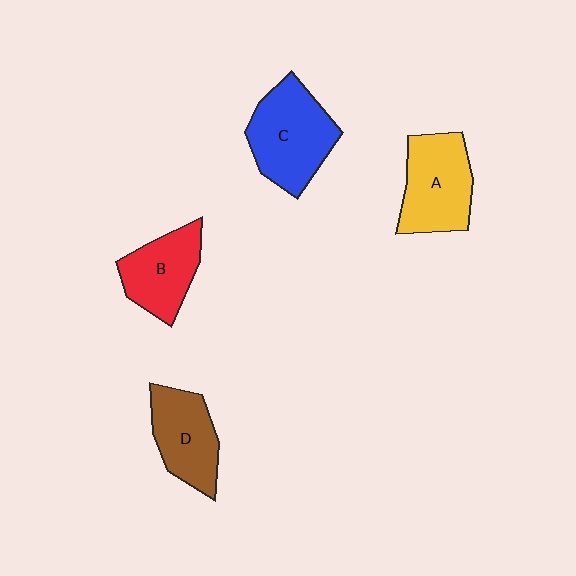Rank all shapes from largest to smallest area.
From largest to smallest: C (blue), A (yellow), D (brown), B (red).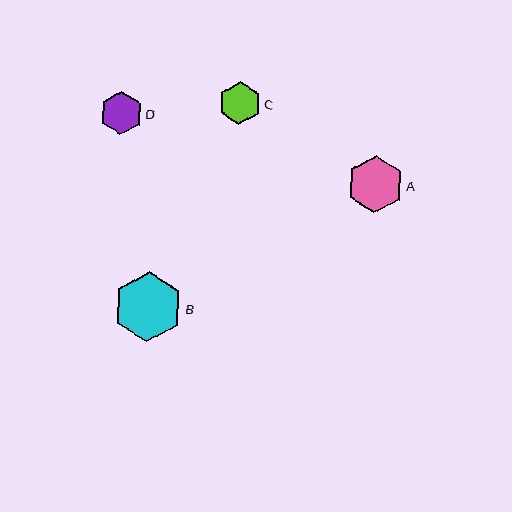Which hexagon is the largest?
Hexagon B is the largest with a size of approximately 70 pixels.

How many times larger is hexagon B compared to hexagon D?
Hexagon B is approximately 1.6 times the size of hexagon D.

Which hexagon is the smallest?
Hexagon C is the smallest with a size of approximately 43 pixels.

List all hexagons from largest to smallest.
From largest to smallest: B, A, D, C.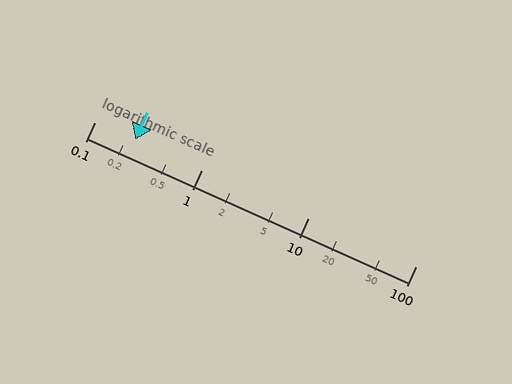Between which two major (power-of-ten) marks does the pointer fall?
The pointer is between 0.1 and 1.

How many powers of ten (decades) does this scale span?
The scale spans 3 decades, from 0.1 to 100.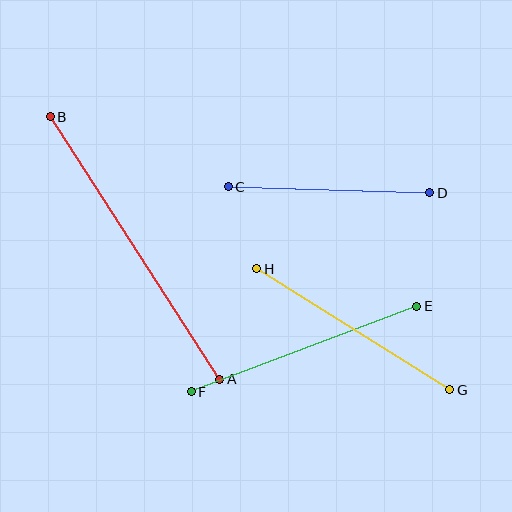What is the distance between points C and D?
The distance is approximately 202 pixels.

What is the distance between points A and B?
The distance is approximately 312 pixels.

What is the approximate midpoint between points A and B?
The midpoint is at approximately (135, 248) pixels.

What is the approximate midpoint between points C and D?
The midpoint is at approximately (329, 190) pixels.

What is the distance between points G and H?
The distance is approximately 228 pixels.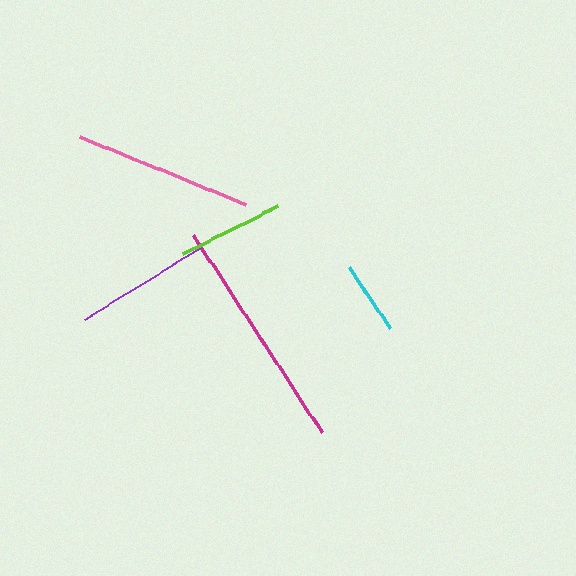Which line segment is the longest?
The magenta line is the longest at approximately 236 pixels.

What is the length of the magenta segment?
The magenta segment is approximately 236 pixels long.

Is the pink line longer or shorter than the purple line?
The pink line is longer than the purple line.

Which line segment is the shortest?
The cyan line is the shortest at approximately 74 pixels.